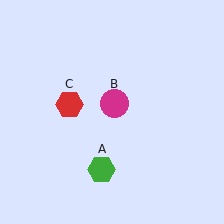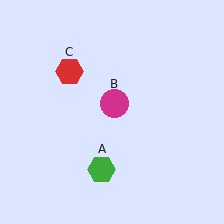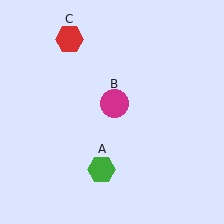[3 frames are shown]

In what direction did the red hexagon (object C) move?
The red hexagon (object C) moved up.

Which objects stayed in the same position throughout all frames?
Green hexagon (object A) and magenta circle (object B) remained stationary.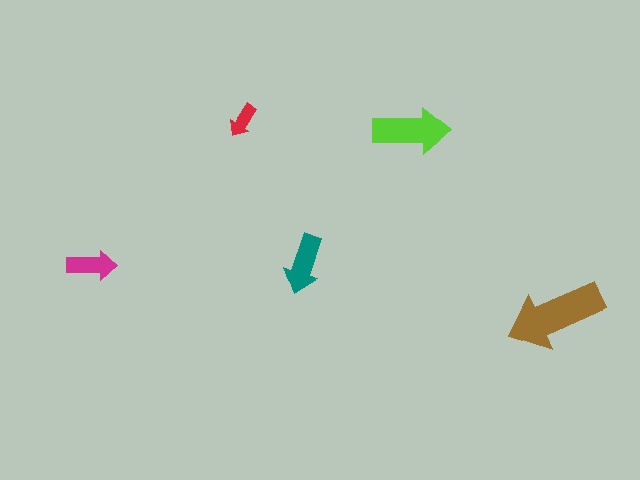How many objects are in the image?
There are 5 objects in the image.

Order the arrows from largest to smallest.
the brown one, the lime one, the teal one, the magenta one, the red one.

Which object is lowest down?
The brown arrow is bottommost.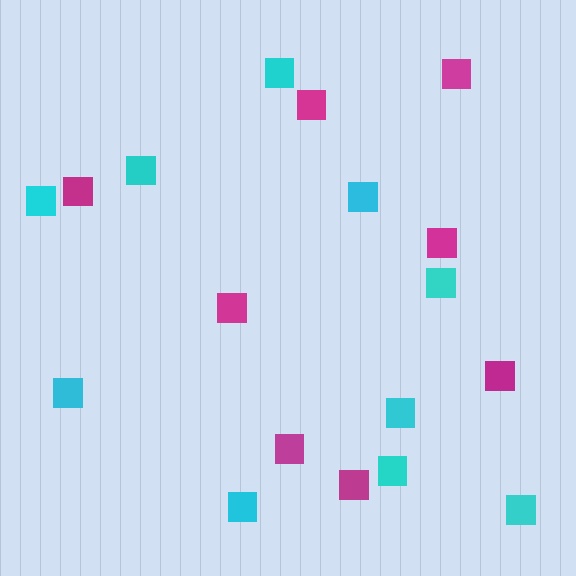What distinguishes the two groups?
There are 2 groups: one group of magenta squares (8) and one group of cyan squares (10).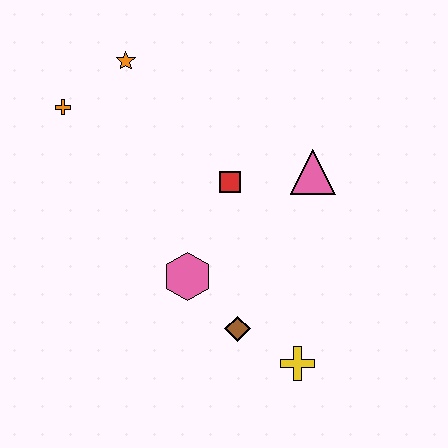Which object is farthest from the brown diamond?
The orange star is farthest from the brown diamond.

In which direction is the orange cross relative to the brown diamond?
The orange cross is above the brown diamond.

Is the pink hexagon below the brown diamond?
No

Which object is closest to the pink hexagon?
The brown diamond is closest to the pink hexagon.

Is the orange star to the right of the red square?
No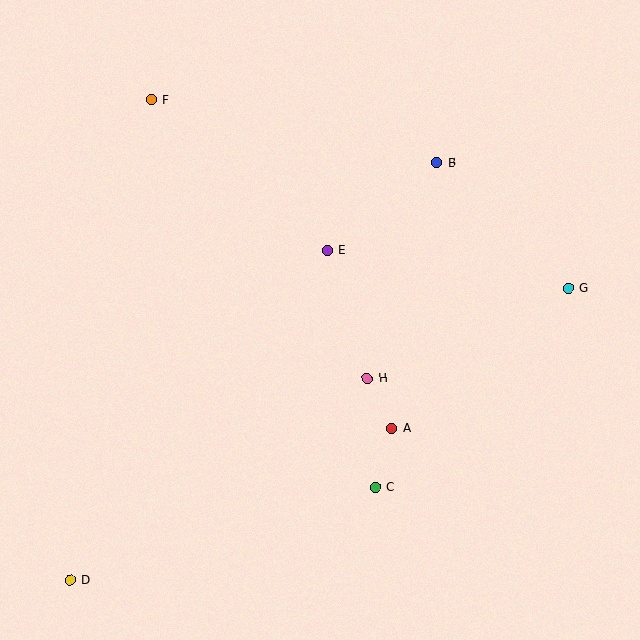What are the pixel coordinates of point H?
Point H is at (367, 378).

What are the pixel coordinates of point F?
Point F is at (151, 100).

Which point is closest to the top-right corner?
Point B is closest to the top-right corner.